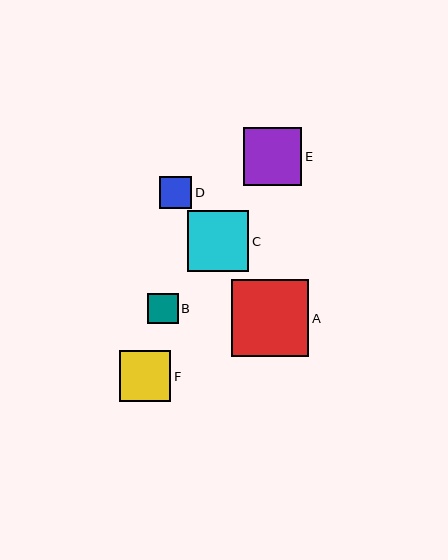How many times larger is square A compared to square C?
Square A is approximately 1.3 times the size of square C.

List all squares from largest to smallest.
From largest to smallest: A, C, E, F, D, B.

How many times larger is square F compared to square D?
Square F is approximately 1.6 times the size of square D.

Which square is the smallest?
Square B is the smallest with a size of approximately 30 pixels.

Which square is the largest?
Square A is the largest with a size of approximately 77 pixels.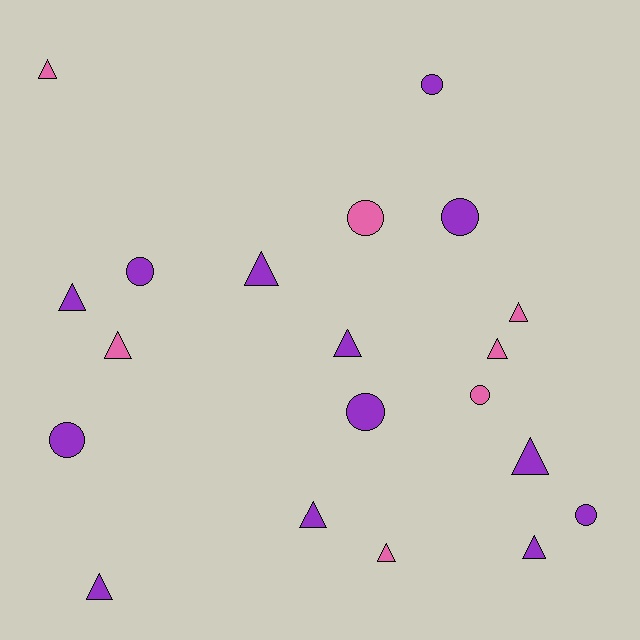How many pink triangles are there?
There are 5 pink triangles.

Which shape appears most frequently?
Triangle, with 12 objects.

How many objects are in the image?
There are 20 objects.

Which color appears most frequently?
Purple, with 13 objects.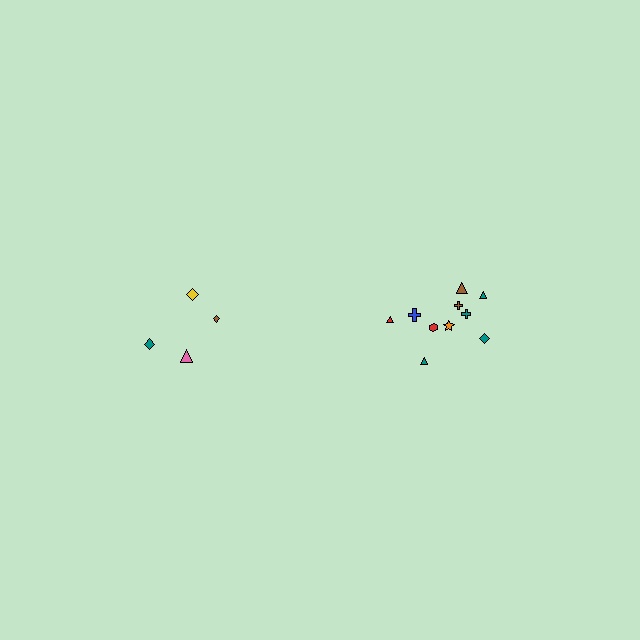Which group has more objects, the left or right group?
The right group.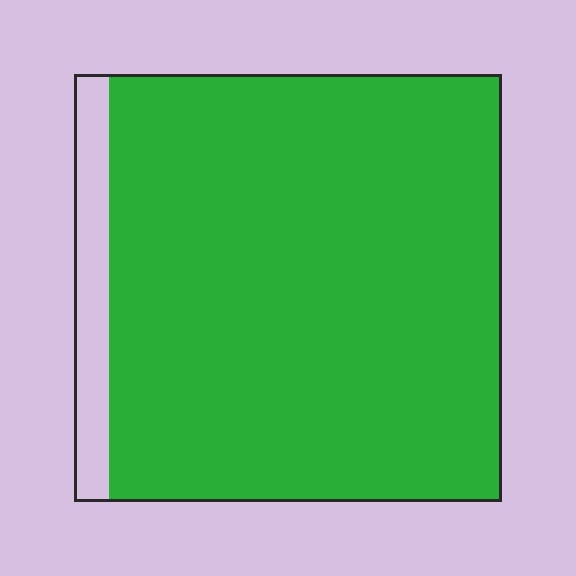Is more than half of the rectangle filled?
Yes.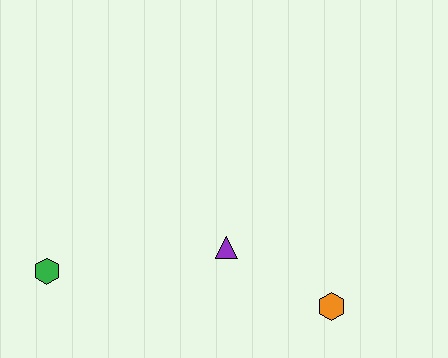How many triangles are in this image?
There is 1 triangle.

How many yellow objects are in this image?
There are no yellow objects.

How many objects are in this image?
There are 3 objects.